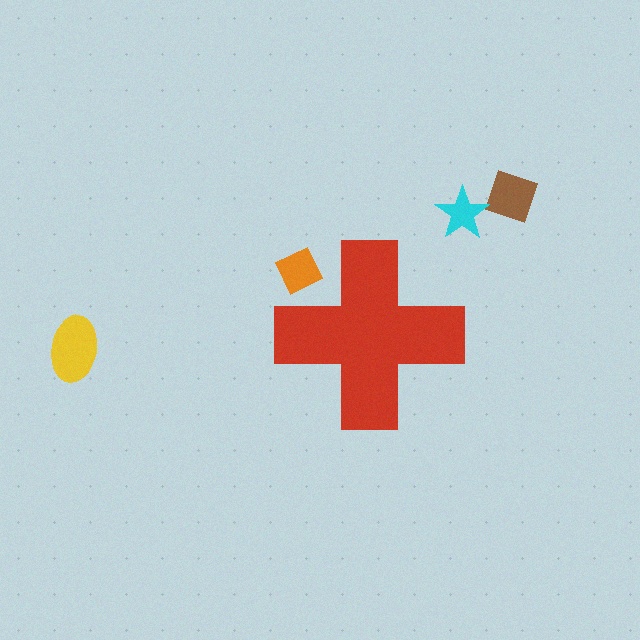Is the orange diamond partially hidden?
Yes, the orange diamond is partially hidden behind the red cross.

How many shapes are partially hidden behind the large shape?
1 shape is partially hidden.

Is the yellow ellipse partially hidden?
No, the yellow ellipse is fully visible.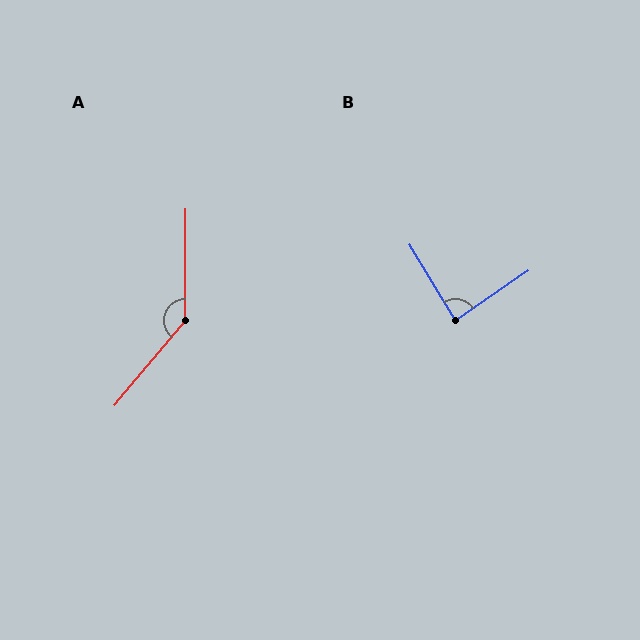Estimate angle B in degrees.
Approximately 87 degrees.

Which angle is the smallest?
B, at approximately 87 degrees.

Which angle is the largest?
A, at approximately 140 degrees.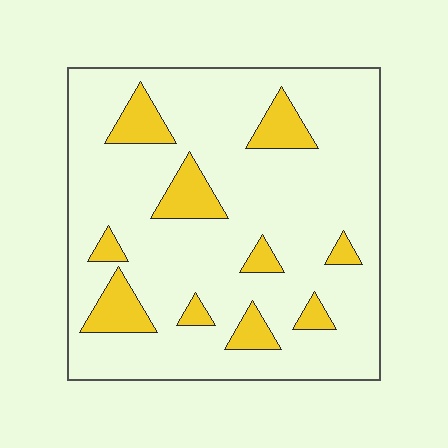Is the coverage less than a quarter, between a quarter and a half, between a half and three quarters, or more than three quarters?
Less than a quarter.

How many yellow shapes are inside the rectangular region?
10.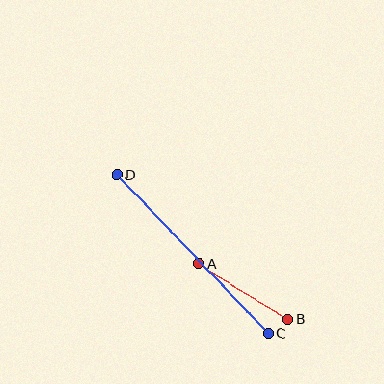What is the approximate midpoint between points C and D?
The midpoint is at approximately (192, 254) pixels.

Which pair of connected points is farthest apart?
Points C and D are farthest apart.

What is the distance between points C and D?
The distance is approximately 219 pixels.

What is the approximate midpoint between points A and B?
The midpoint is at approximately (244, 291) pixels.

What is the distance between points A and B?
The distance is approximately 105 pixels.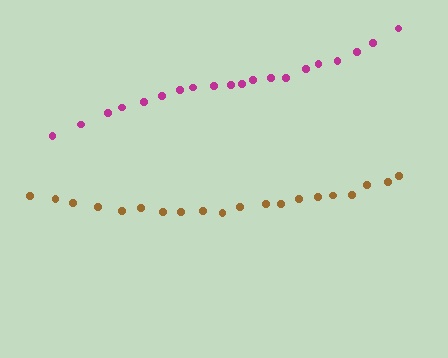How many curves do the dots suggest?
There are 2 distinct paths.